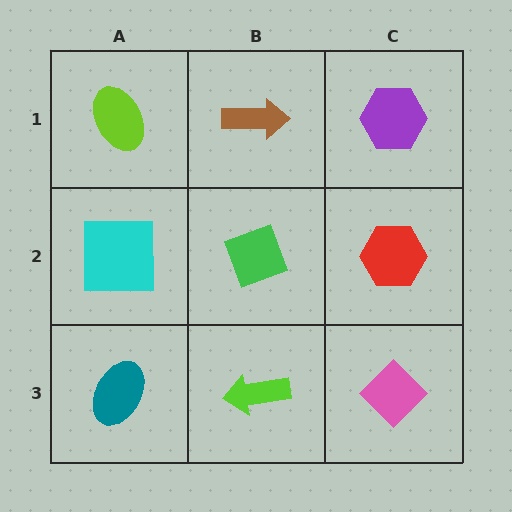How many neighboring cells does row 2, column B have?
4.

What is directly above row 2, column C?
A purple hexagon.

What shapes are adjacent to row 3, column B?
A green diamond (row 2, column B), a teal ellipse (row 3, column A), a pink diamond (row 3, column C).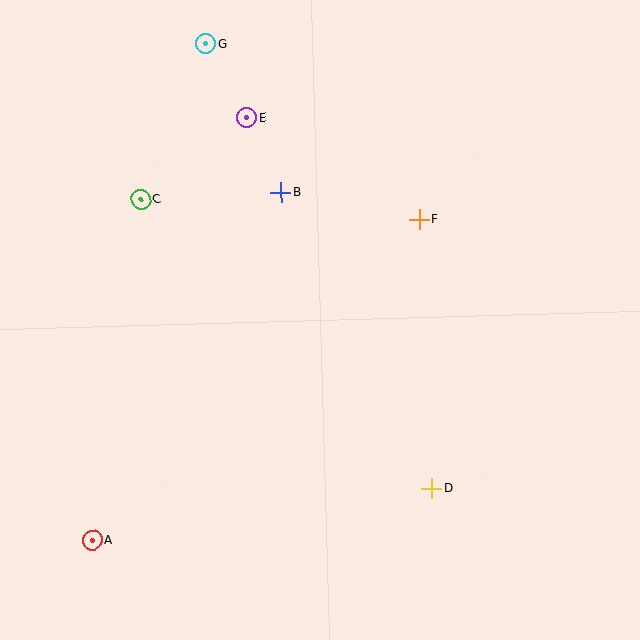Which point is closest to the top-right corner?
Point F is closest to the top-right corner.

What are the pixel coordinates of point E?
Point E is at (247, 118).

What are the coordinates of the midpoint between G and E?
The midpoint between G and E is at (226, 81).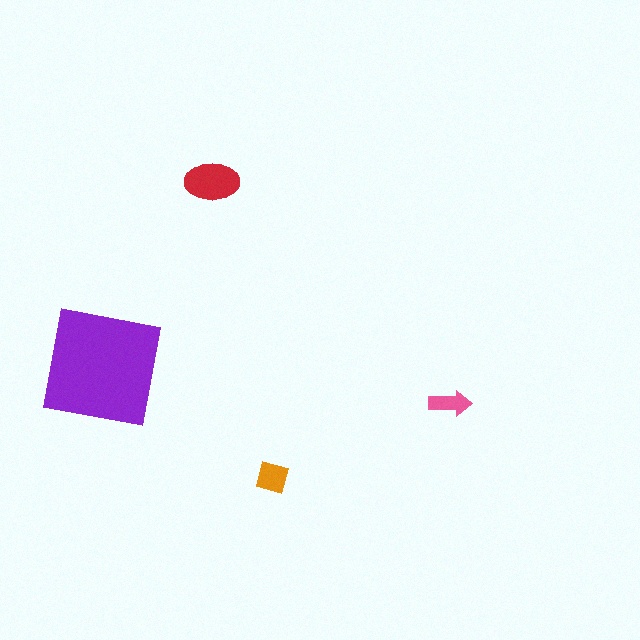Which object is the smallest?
The pink arrow.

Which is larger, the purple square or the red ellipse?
The purple square.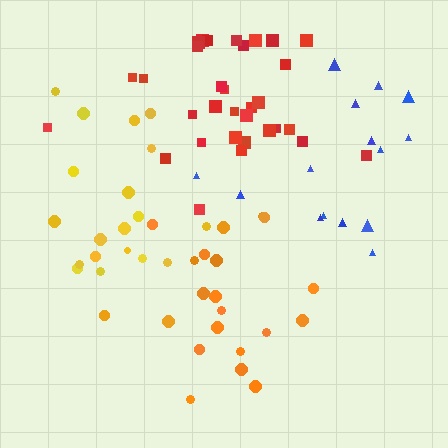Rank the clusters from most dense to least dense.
red, orange, yellow, blue.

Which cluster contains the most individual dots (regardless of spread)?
Red (32).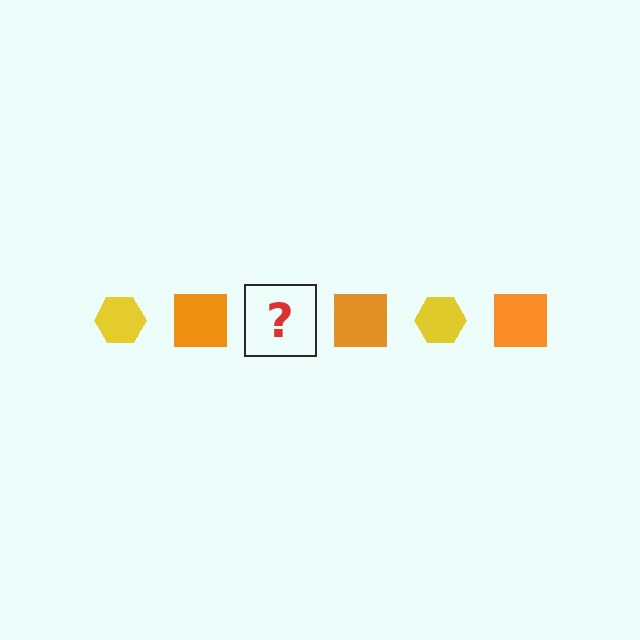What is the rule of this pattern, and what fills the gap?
The rule is that the pattern alternates between yellow hexagon and orange square. The gap should be filled with a yellow hexagon.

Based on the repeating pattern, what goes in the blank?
The blank should be a yellow hexagon.